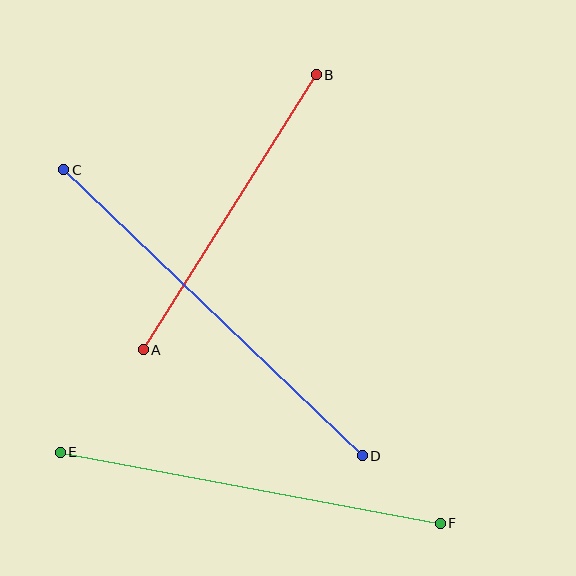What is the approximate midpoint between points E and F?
The midpoint is at approximately (250, 488) pixels.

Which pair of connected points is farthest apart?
Points C and D are farthest apart.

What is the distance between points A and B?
The distance is approximately 325 pixels.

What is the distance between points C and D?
The distance is approximately 413 pixels.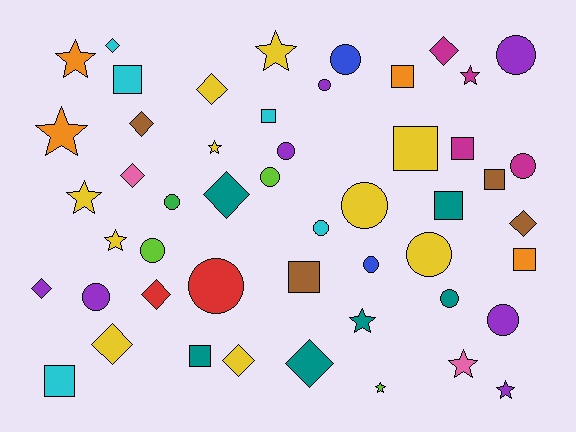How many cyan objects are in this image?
There are 5 cyan objects.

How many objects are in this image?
There are 50 objects.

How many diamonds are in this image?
There are 12 diamonds.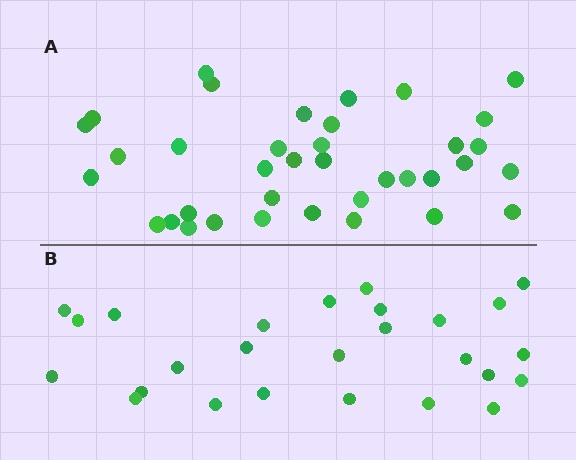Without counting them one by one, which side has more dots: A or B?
Region A (the top region) has more dots.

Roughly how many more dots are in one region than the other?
Region A has roughly 12 or so more dots than region B.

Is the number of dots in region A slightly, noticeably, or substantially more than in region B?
Region A has noticeably more, but not dramatically so. The ratio is roughly 1.4 to 1.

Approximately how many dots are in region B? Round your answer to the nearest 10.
About 30 dots. (The exact count is 26, which rounds to 30.)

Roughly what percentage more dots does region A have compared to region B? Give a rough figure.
About 40% more.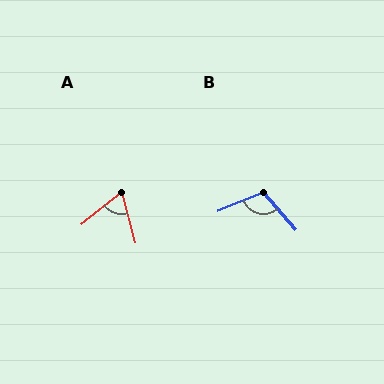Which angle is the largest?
B, at approximately 109 degrees.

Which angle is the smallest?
A, at approximately 67 degrees.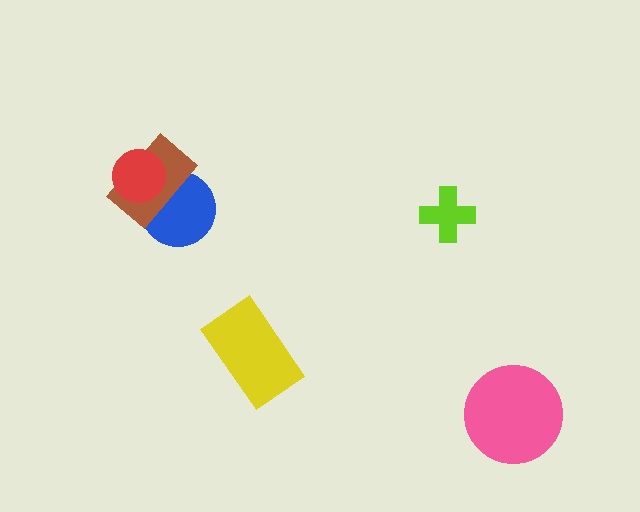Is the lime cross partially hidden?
No, no other shape covers it.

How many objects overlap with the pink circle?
0 objects overlap with the pink circle.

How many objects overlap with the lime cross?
0 objects overlap with the lime cross.